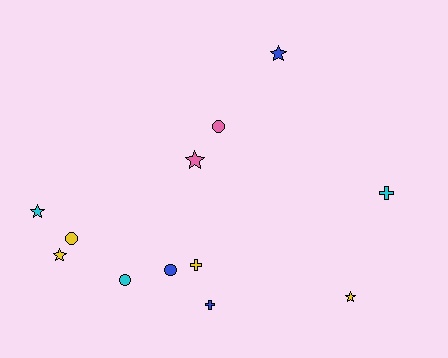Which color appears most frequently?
Yellow, with 4 objects.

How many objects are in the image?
There are 12 objects.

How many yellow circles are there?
There is 1 yellow circle.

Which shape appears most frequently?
Star, with 5 objects.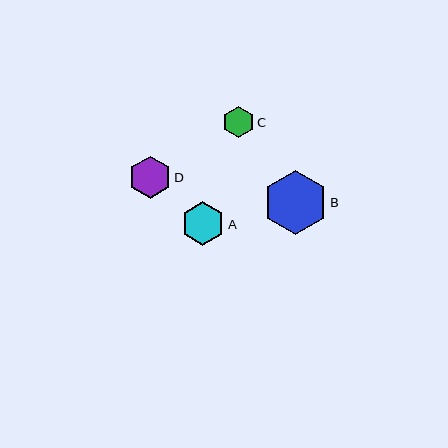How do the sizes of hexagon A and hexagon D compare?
Hexagon A and hexagon D are approximately the same size.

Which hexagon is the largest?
Hexagon B is the largest with a size of approximately 64 pixels.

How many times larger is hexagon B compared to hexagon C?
Hexagon B is approximately 2.0 times the size of hexagon C.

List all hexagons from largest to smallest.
From largest to smallest: B, A, D, C.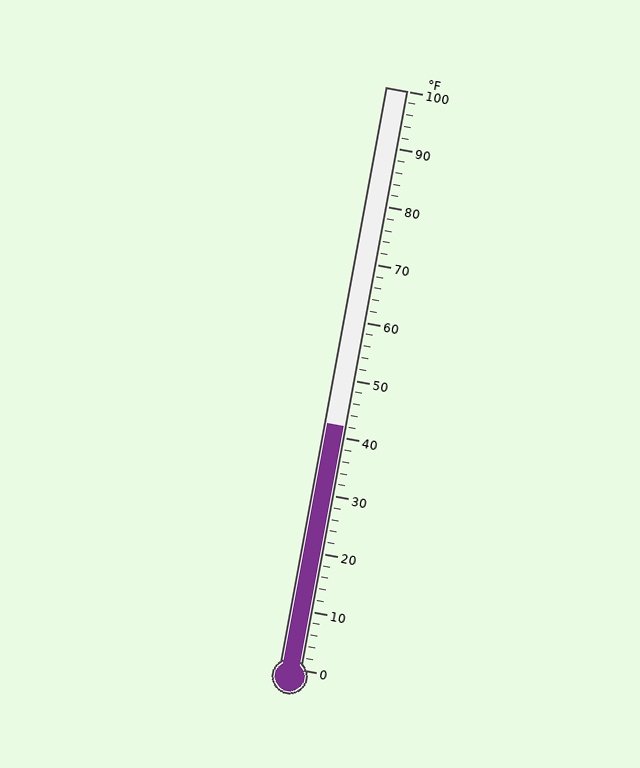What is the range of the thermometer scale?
The thermometer scale ranges from 0°F to 100°F.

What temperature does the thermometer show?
The thermometer shows approximately 42°F.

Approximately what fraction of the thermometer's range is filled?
The thermometer is filled to approximately 40% of its range.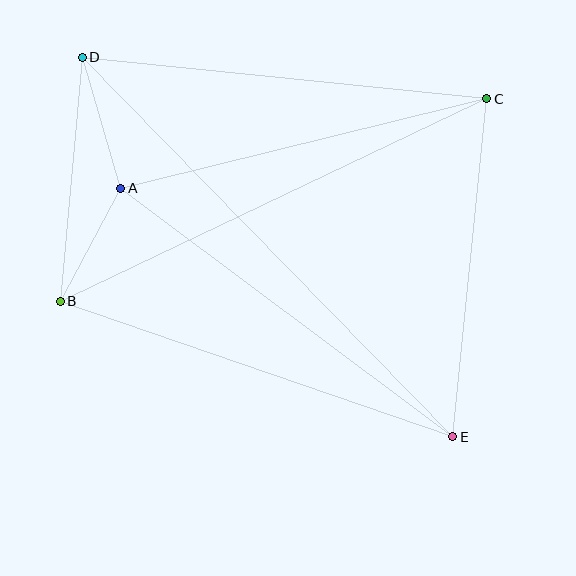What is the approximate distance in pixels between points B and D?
The distance between B and D is approximately 245 pixels.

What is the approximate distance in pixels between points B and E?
The distance between B and E is approximately 415 pixels.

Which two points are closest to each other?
Points A and B are closest to each other.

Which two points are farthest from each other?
Points D and E are farthest from each other.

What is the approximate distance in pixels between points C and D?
The distance between C and D is approximately 406 pixels.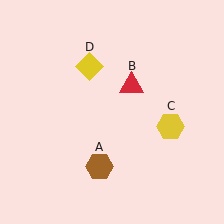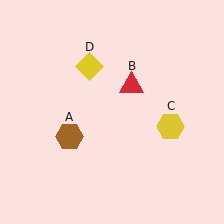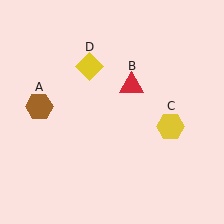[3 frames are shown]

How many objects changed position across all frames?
1 object changed position: brown hexagon (object A).